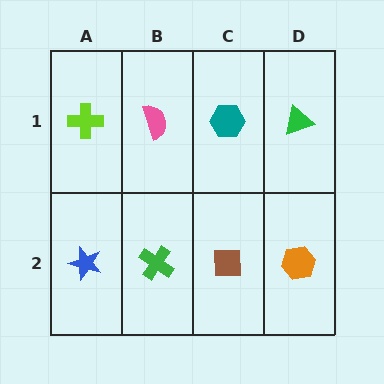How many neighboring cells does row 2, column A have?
2.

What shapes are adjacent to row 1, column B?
A green cross (row 2, column B), a lime cross (row 1, column A), a teal hexagon (row 1, column C).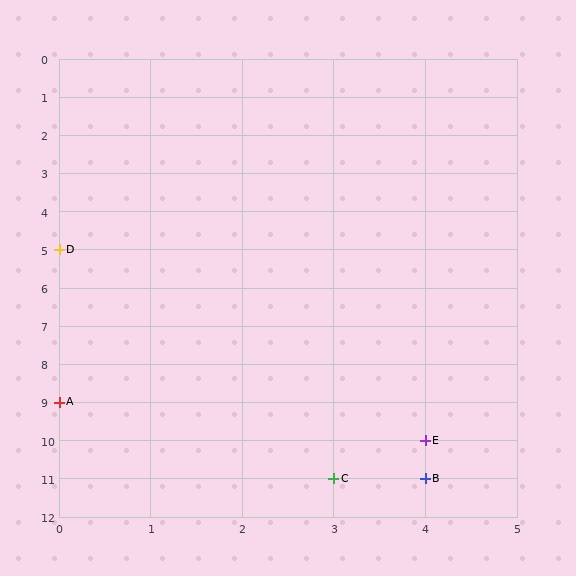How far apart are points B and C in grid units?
Points B and C are 1 column apart.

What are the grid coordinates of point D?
Point D is at grid coordinates (0, 5).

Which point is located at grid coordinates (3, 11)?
Point C is at (3, 11).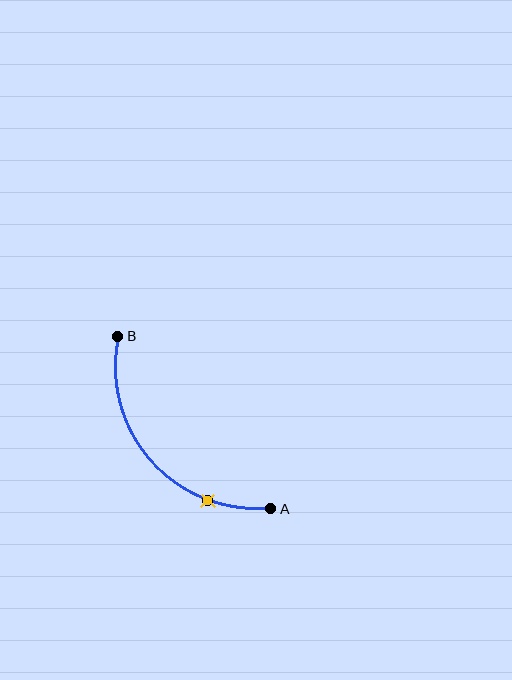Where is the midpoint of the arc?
The arc midpoint is the point on the curve farthest from the straight line joining A and B. It sits below and to the left of that line.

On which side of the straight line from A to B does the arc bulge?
The arc bulges below and to the left of the straight line connecting A and B.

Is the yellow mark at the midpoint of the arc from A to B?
No. The yellow mark lies on the arc but is closer to endpoint A. The arc midpoint would be at the point on the curve equidistant along the arc from both A and B.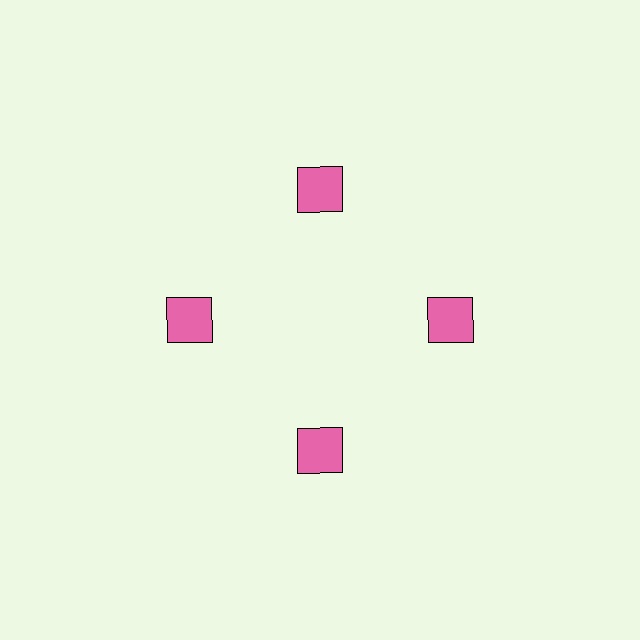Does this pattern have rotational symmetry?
Yes, this pattern has 4-fold rotational symmetry. It looks the same after rotating 90 degrees around the center.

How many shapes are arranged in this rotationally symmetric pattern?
There are 4 shapes, arranged in 4 groups of 1.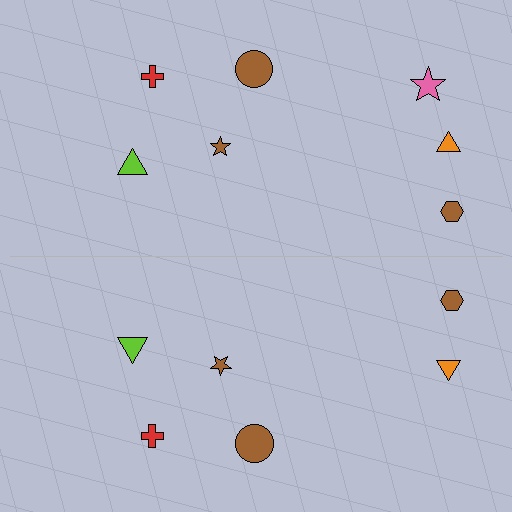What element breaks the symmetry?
A pink star is missing from the bottom side.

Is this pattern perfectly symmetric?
No, the pattern is not perfectly symmetric. A pink star is missing from the bottom side.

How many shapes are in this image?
There are 13 shapes in this image.